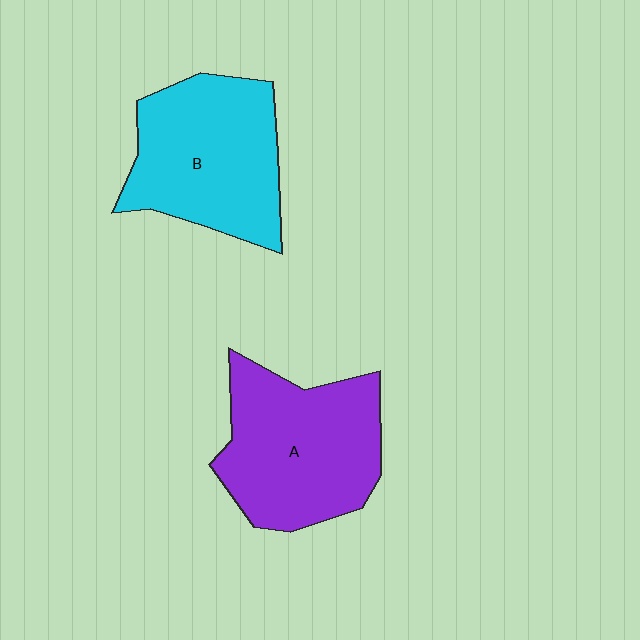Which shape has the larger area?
Shape A (purple).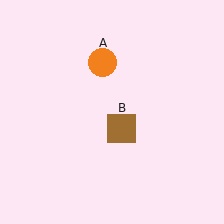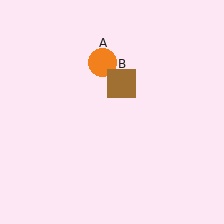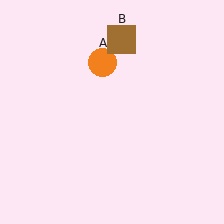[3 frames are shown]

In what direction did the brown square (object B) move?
The brown square (object B) moved up.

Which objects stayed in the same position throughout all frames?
Orange circle (object A) remained stationary.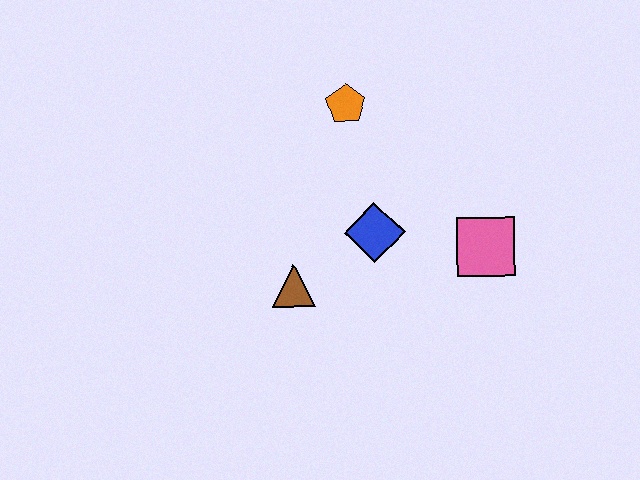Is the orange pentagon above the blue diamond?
Yes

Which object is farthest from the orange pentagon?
The pink square is farthest from the orange pentagon.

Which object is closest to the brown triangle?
The blue diamond is closest to the brown triangle.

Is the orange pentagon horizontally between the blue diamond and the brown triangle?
Yes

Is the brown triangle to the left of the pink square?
Yes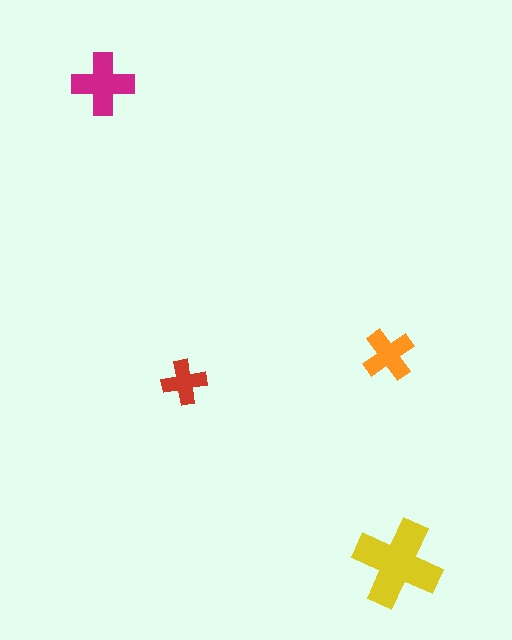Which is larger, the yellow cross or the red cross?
The yellow one.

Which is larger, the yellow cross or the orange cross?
The yellow one.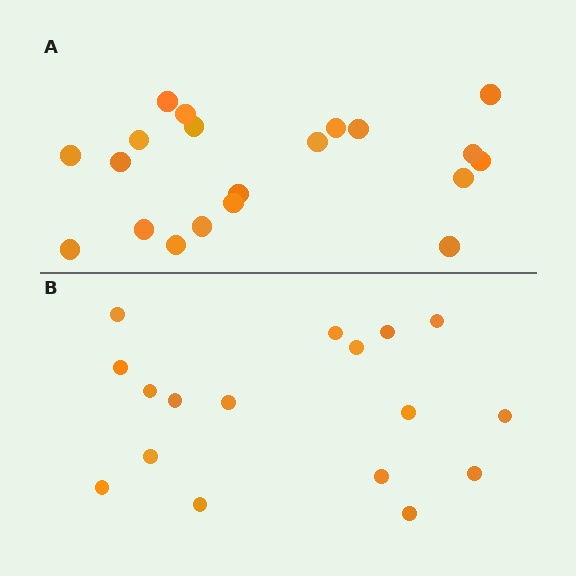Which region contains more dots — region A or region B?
Region A (the top region) has more dots.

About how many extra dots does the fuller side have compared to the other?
Region A has just a few more — roughly 2 or 3 more dots than region B.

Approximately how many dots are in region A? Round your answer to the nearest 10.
About 20 dots.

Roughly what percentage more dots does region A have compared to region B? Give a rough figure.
About 20% more.